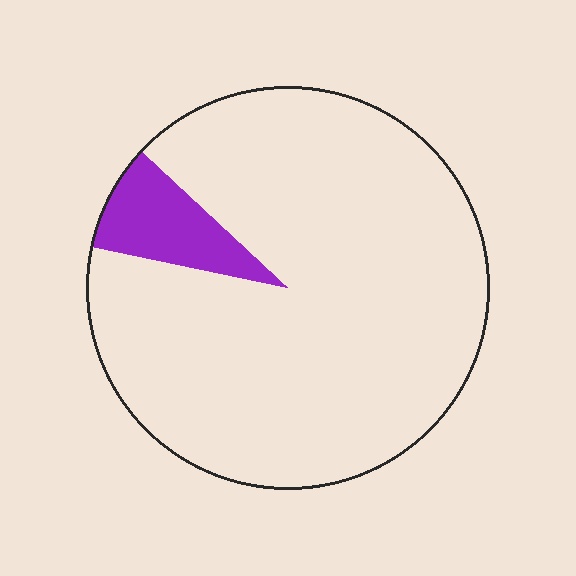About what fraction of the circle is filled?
About one tenth (1/10).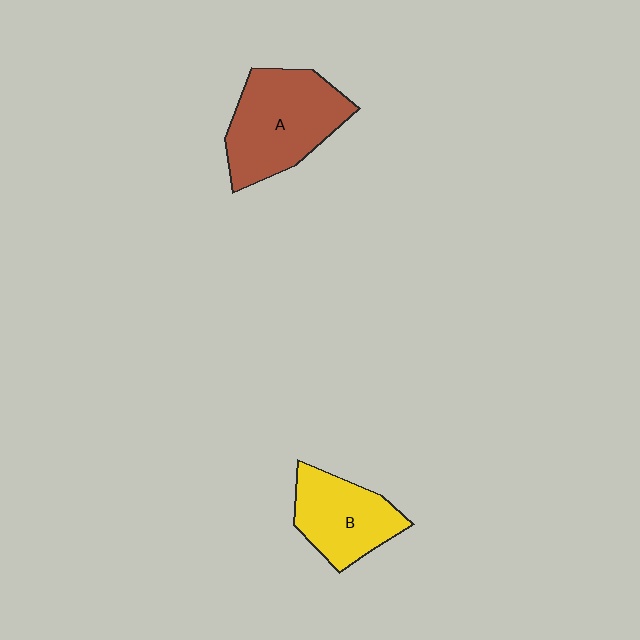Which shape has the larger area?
Shape A (brown).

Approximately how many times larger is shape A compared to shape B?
Approximately 1.4 times.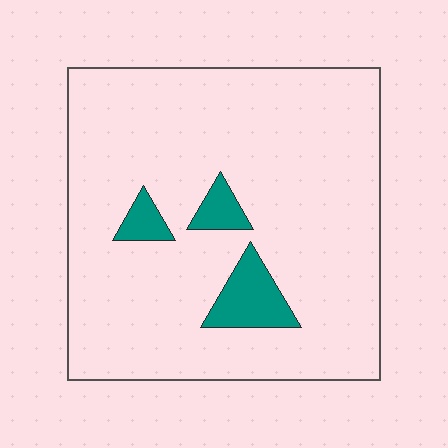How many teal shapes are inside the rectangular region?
3.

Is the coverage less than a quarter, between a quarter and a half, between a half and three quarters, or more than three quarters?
Less than a quarter.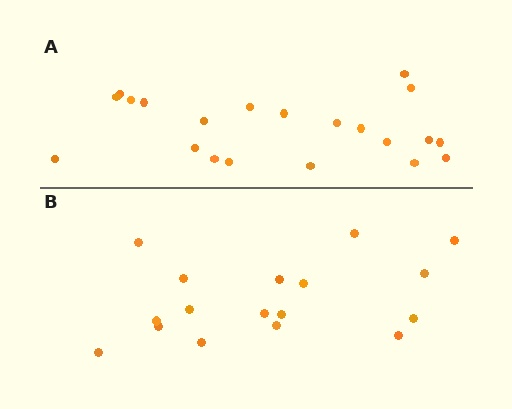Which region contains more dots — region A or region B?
Region A (the top region) has more dots.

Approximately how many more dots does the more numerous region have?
Region A has about 4 more dots than region B.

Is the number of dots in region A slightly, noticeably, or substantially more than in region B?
Region A has only slightly more — the two regions are fairly close. The ratio is roughly 1.2 to 1.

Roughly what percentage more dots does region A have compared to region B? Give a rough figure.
About 25% more.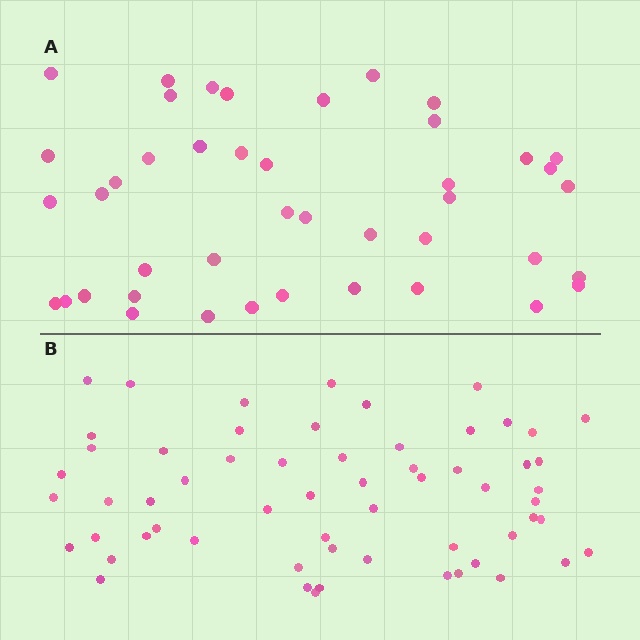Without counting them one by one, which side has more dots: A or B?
Region B (the bottom region) has more dots.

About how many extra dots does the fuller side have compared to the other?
Region B has approximately 15 more dots than region A.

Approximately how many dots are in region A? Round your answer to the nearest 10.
About 40 dots. (The exact count is 43, which rounds to 40.)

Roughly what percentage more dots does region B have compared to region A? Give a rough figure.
About 40% more.